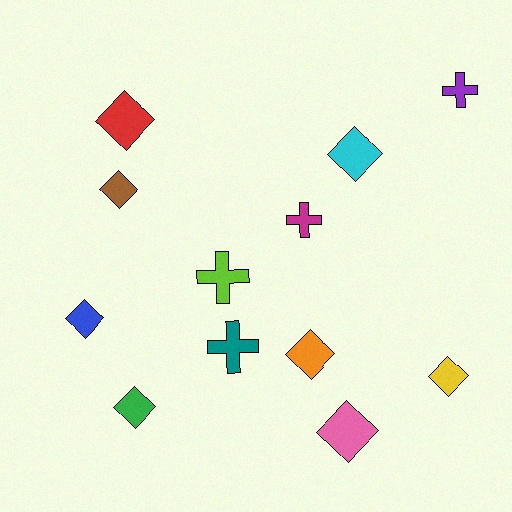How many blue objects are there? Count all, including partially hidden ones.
There is 1 blue object.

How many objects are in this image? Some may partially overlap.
There are 12 objects.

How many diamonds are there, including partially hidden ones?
There are 8 diamonds.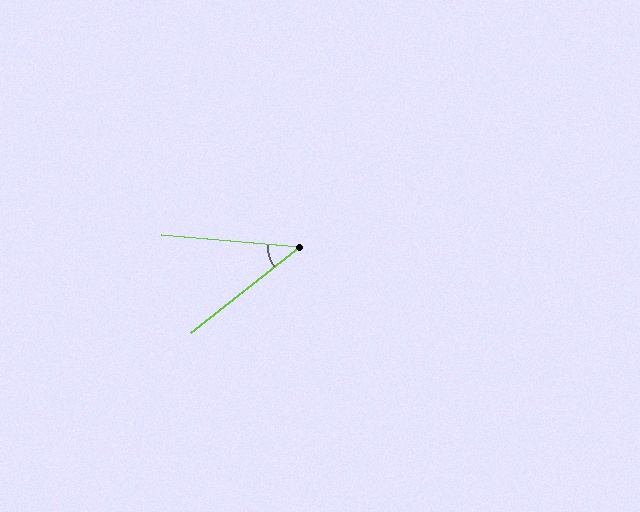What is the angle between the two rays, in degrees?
Approximately 43 degrees.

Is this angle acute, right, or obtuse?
It is acute.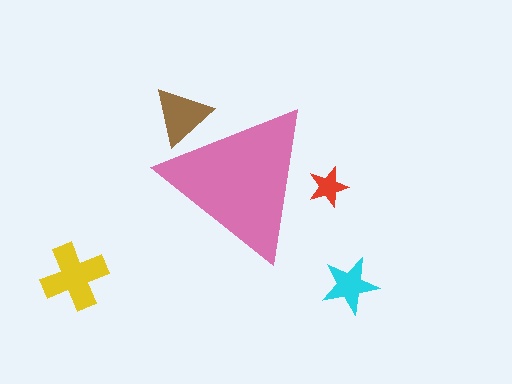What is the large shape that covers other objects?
A pink triangle.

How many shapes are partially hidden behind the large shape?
2 shapes are partially hidden.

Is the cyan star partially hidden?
No, the cyan star is fully visible.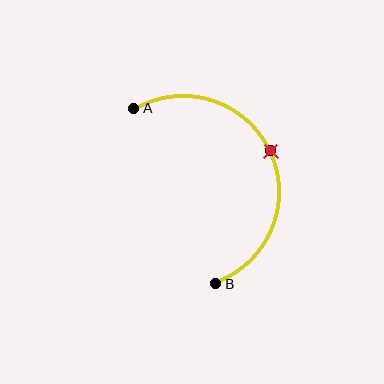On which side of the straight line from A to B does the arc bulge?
The arc bulges to the right of the straight line connecting A and B.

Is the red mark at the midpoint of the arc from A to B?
Yes. The red mark lies on the arc at equal arc-length from both A and B — it is the arc midpoint.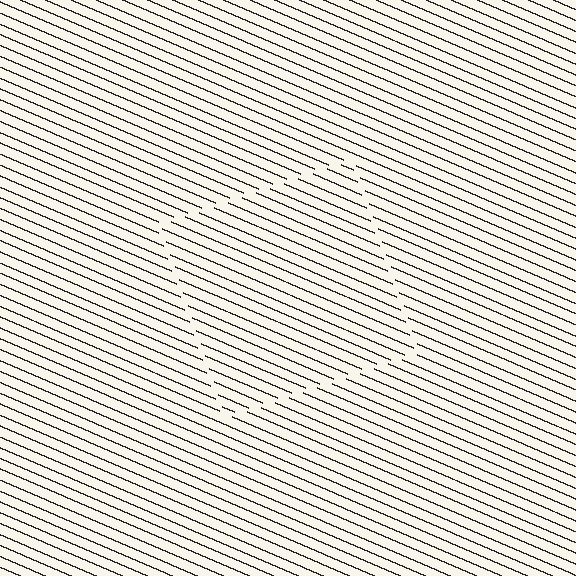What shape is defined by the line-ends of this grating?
An illusory square. The interior of the shape contains the same grating, shifted by half a period — the contour is defined by the phase discontinuity where line-ends from the inner and outer gratings abut.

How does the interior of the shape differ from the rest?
The interior of the shape contains the same grating, shifted by half a period — the contour is defined by the phase discontinuity where line-ends from the inner and outer gratings abut.